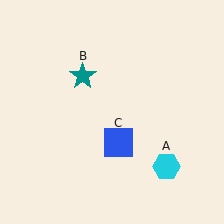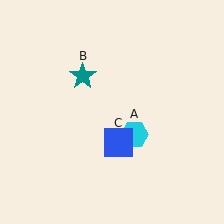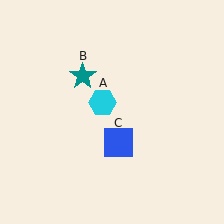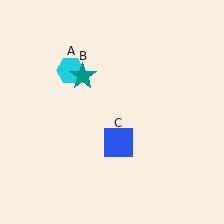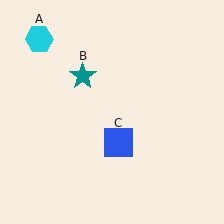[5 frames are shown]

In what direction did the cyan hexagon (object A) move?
The cyan hexagon (object A) moved up and to the left.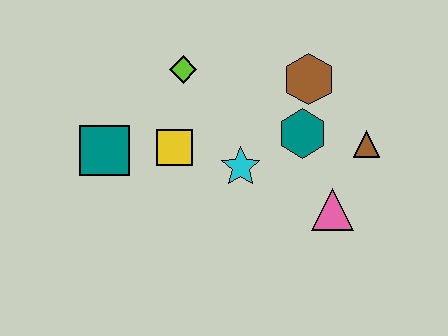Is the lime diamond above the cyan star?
Yes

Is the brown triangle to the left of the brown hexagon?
No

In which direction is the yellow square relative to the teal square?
The yellow square is to the right of the teal square.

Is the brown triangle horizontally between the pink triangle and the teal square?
No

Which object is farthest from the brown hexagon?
The teal square is farthest from the brown hexagon.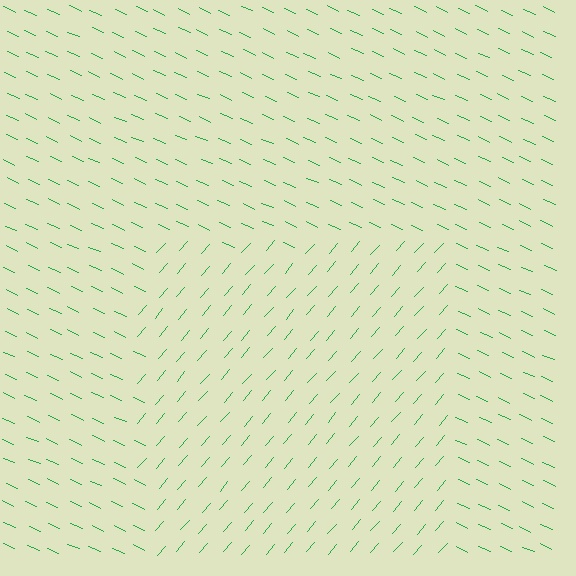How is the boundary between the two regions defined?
The boundary is defined purely by a change in line orientation (approximately 74 degrees difference). All lines are the same color and thickness.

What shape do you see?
I see a rectangle.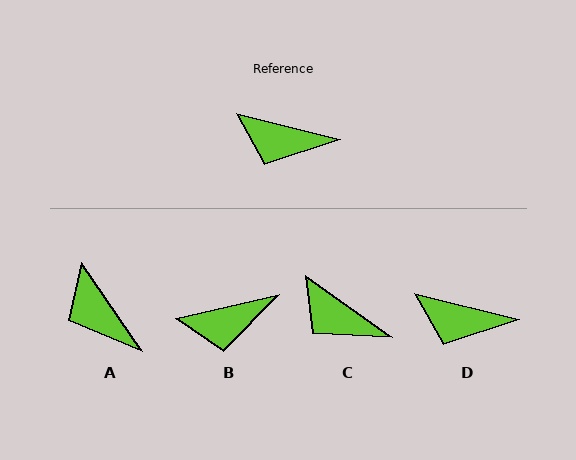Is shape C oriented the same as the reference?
No, it is off by about 21 degrees.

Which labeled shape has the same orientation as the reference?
D.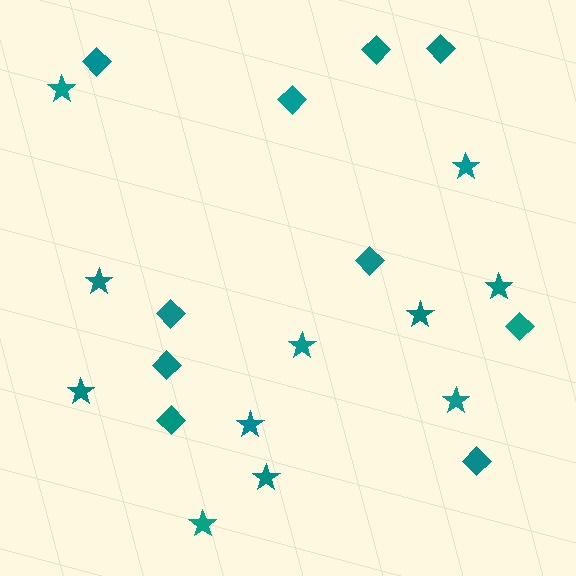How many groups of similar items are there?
There are 2 groups: one group of stars (11) and one group of diamonds (10).